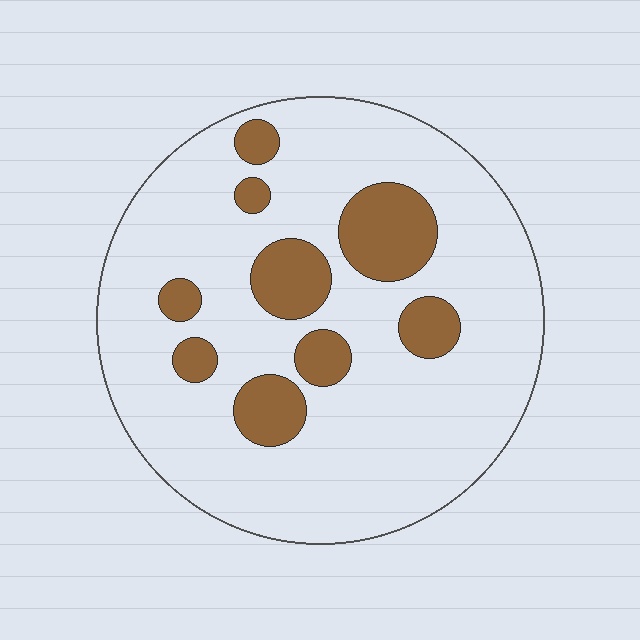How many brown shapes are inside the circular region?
9.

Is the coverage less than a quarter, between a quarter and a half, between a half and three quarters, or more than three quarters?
Less than a quarter.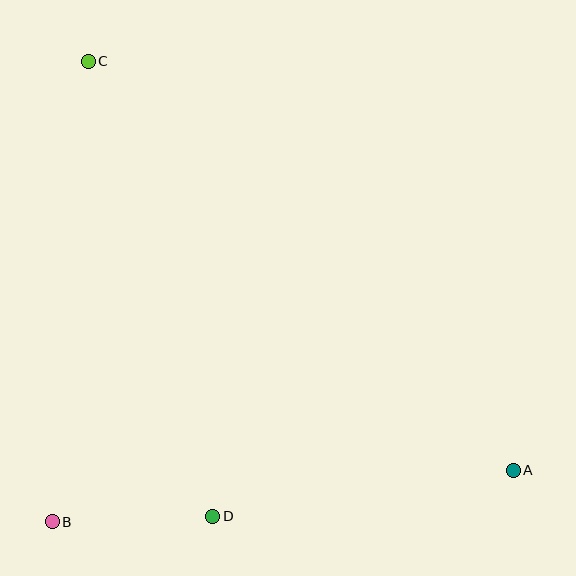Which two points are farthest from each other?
Points A and C are farthest from each other.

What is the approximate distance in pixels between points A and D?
The distance between A and D is approximately 304 pixels.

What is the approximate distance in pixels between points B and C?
The distance between B and C is approximately 462 pixels.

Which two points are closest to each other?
Points B and D are closest to each other.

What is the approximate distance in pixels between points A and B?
The distance between A and B is approximately 464 pixels.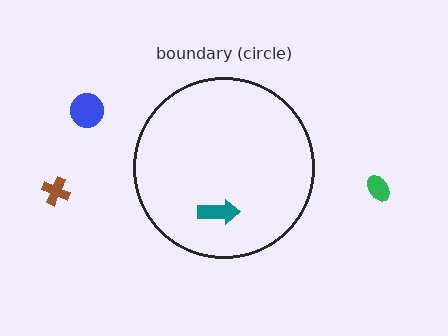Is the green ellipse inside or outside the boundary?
Outside.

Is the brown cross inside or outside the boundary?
Outside.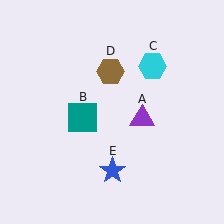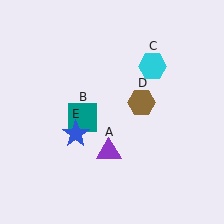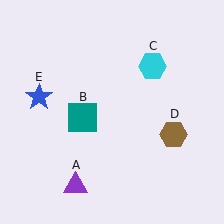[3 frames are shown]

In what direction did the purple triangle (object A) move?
The purple triangle (object A) moved down and to the left.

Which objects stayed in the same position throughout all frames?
Teal square (object B) and cyan hexagon (object C) remained stationary.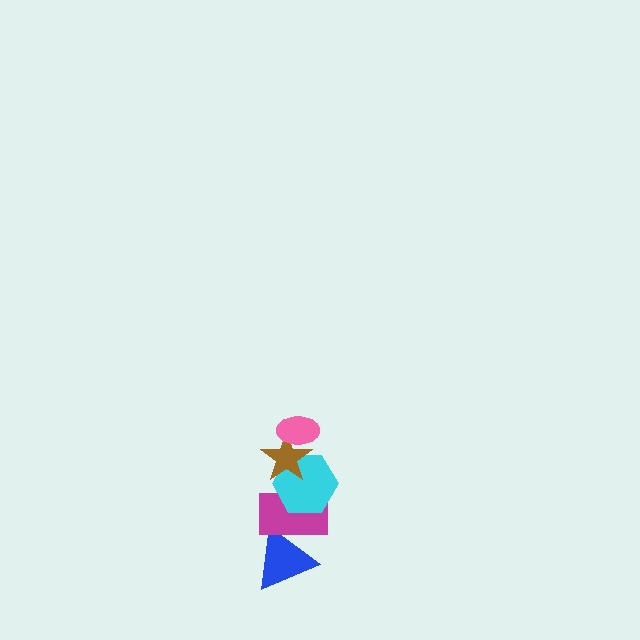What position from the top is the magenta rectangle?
The magenta rectangle is 4th from the top.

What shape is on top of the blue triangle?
The magenta rectangle is on top of the blue triangle.